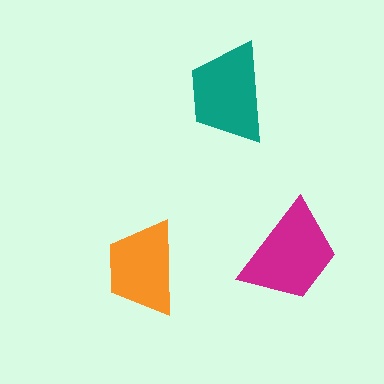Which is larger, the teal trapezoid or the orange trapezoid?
The teal one.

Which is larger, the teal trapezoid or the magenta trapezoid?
The magenta one.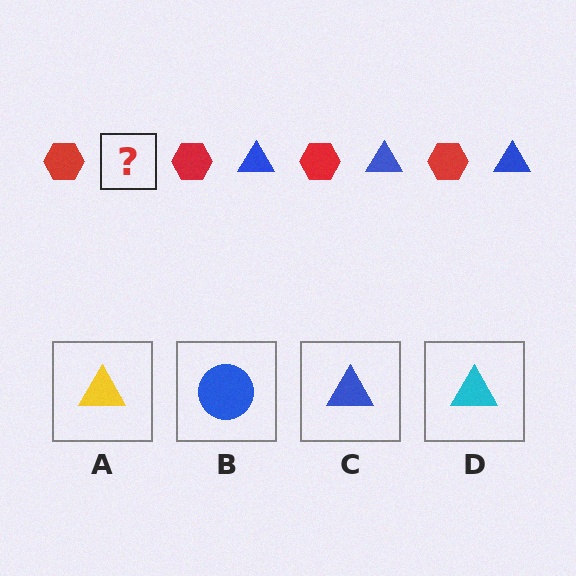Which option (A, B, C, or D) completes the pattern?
C.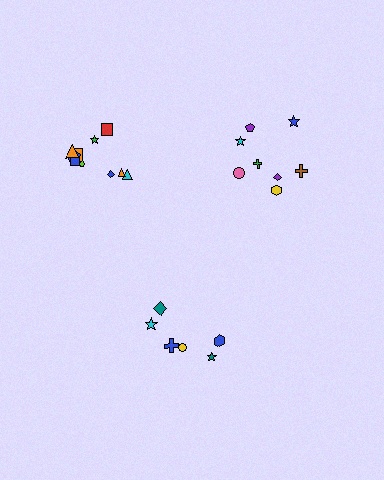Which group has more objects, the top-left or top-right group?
The top-left group.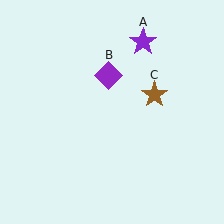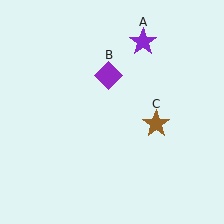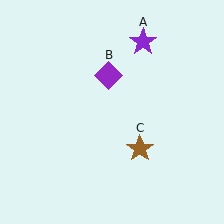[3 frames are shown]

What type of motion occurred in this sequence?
The brown star (object C) rotated clockwise around the center of the scene.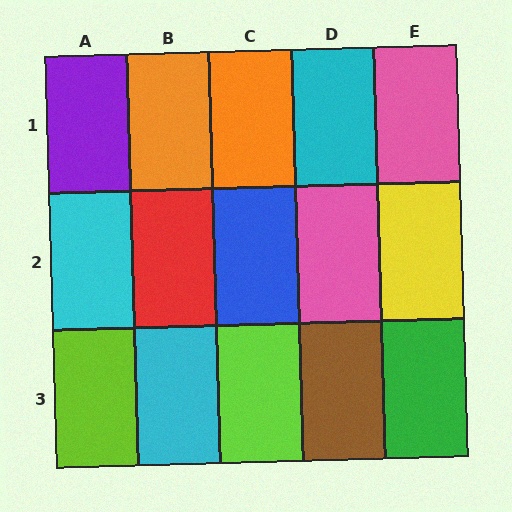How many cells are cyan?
3 cells are cyan.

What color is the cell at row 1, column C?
Orange.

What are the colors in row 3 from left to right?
Lime, cyan, lime, brown, green.